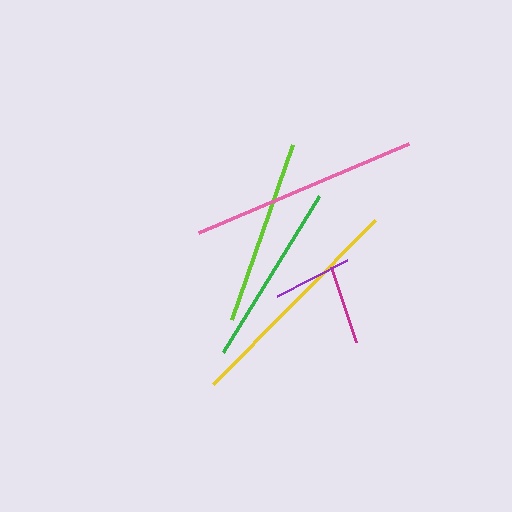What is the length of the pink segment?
The pink segment is approximately 228 pixels long.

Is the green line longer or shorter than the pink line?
The pink line is longer than the green line.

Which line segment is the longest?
The yellow line is the longest at approximately 231 pixels.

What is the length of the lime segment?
The lime segment is approximately 185 pixels long.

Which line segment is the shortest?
The purple line is the shortest at approximately 78 pixels.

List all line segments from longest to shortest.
From longest to shortest: yellow, pink, lime, green, magenta, purple.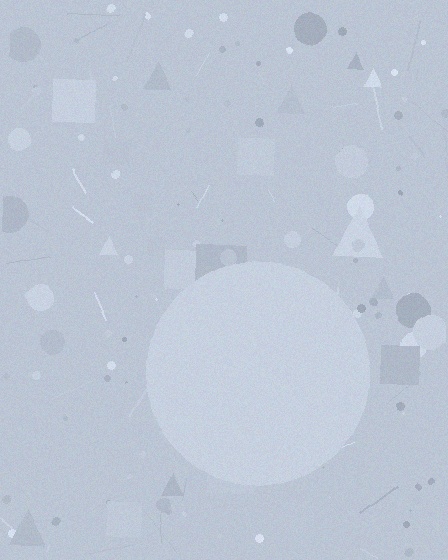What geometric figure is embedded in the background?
A circle is embedded in the background.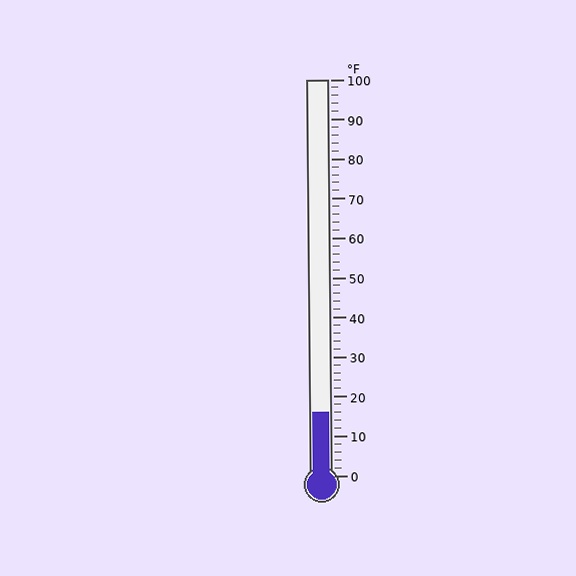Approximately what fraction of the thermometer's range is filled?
The thermometer is filled to approximately 15% of its range.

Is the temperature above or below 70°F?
The temperature is below 70°F.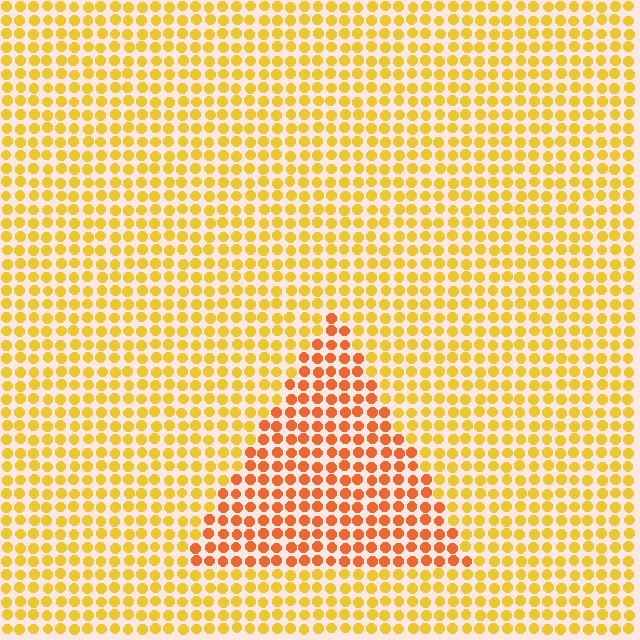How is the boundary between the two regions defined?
The boundary is defined purely by a slight shift in hue (about 31 degrees). Spacing, size, and orientation are identical on both sides.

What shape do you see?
I see a triangle.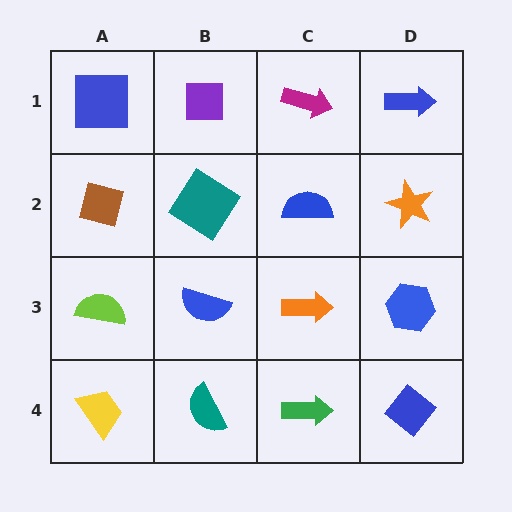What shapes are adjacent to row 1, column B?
A teal diamond (row 2, column B), a blue square (row 1, column A), a magenta arrow (row 1, column C).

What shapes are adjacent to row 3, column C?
A blue semicircle (row 2, column C), a green arrow (row 4, column C), a blue semicircle (row 3, column B), a blue hexagon (row 3, column D).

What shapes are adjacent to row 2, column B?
A purple square (row 1, column B), a blue semicircle (row 3, column B), a brown square (row 2, column A), a blue semicircle (row 2, column C).